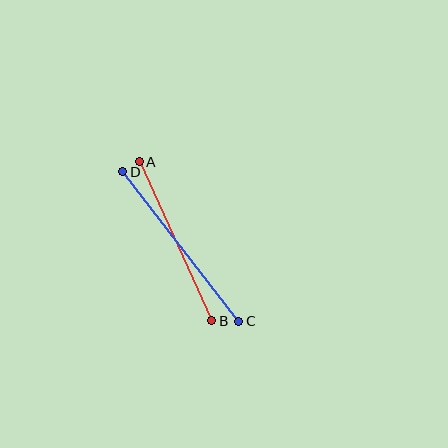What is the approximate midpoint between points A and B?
The midpoint is at approximately (175, 241) pixels.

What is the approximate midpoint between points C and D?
The midpoint is at approximately (181, 247) pixels.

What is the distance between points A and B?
The distance is approximately 175 pixels.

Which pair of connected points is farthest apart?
Points C and D are farthest apart.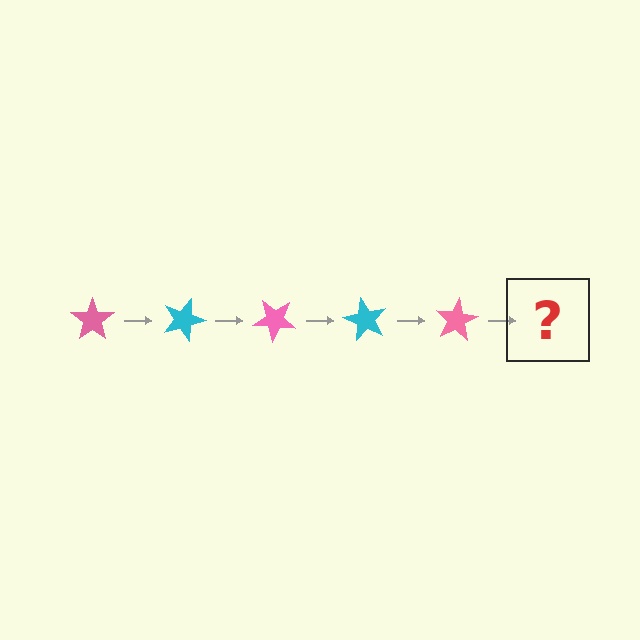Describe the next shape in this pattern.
It should be a cyan star, rotated 100 degrees from the start.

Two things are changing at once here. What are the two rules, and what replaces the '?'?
The two rules are that it rotates 20 degrees each step and the color cycles through pink and cyan. The '?' should be a cyan star, rotated 100 degrees from the start.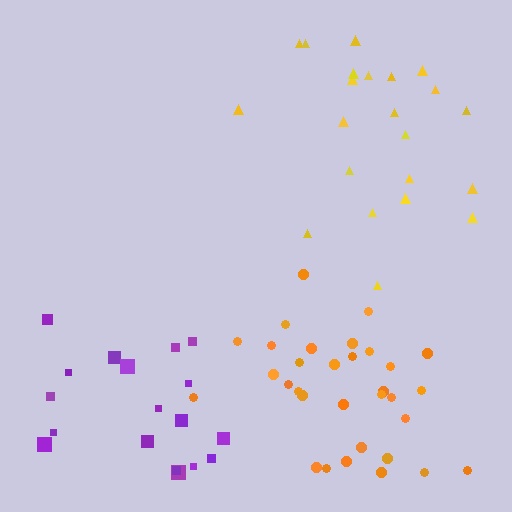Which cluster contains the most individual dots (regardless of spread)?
Orange (32).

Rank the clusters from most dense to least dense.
orange, purple, yellow.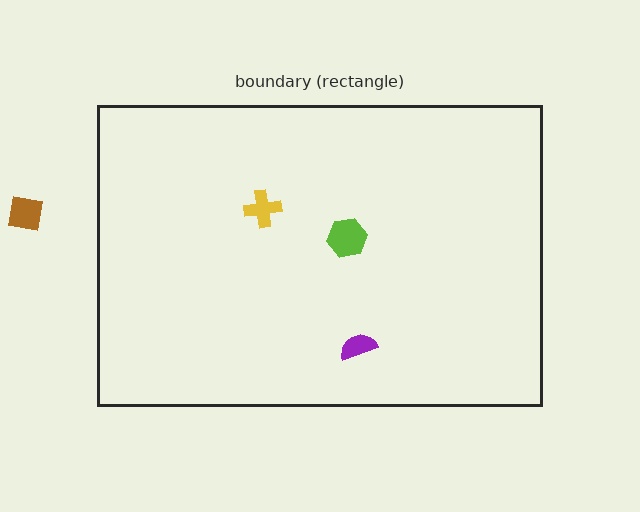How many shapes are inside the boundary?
3 inside, 1 outside.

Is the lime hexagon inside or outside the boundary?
Inside.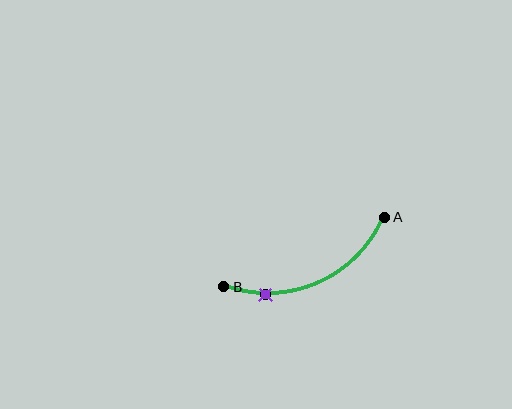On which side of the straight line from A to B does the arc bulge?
The arc bulges below the straight line connecting A and B.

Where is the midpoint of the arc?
The arc midpoint is the point on the curve farthest from the straight line joining A and B. It sits below that line.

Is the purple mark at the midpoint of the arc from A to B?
No. The purple mark lies on the arc but is closer to endpoint B. The arc midpoint would be at the point on the curve equidistant along the arc from both A and B.